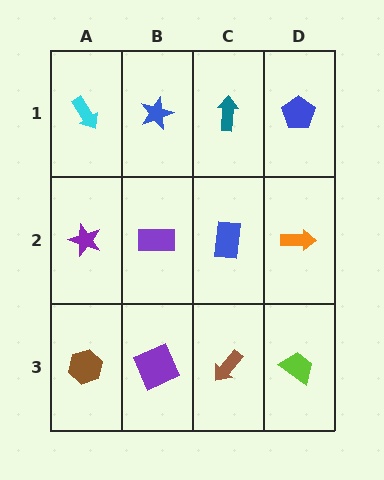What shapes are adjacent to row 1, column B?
A purple rectangle (row 2, column B), a cyan arrow (row 1, column A), a teal arrow (row 1, column C).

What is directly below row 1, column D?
An orange arrow.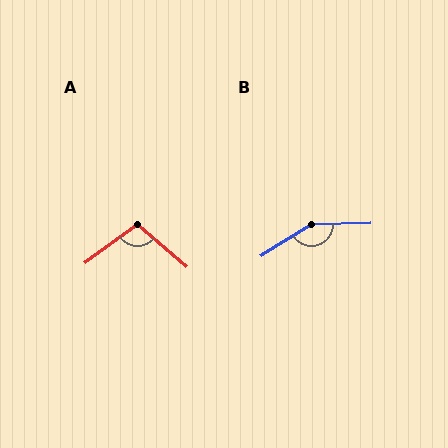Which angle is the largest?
B, at approximately 149 degrees.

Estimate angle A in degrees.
Approximately 103 degrees.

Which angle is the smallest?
A, at approximately 103 degrees.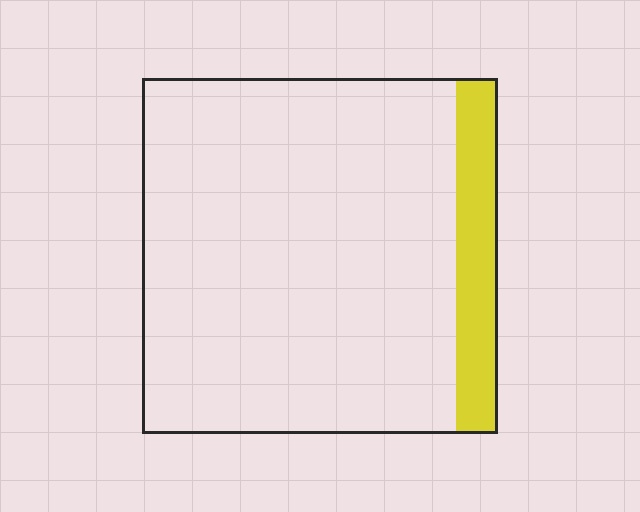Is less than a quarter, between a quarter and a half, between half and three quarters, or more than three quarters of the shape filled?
Less than a quarter.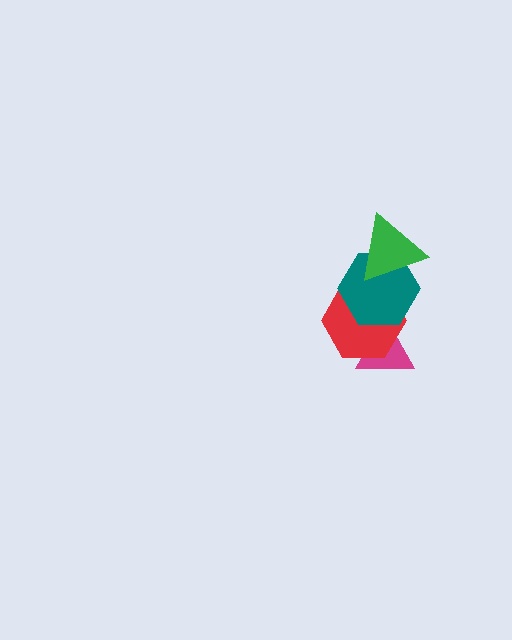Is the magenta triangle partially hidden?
Yes, it is partially covered by another shape.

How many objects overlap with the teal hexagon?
3 objects overlap with the teal hexagon.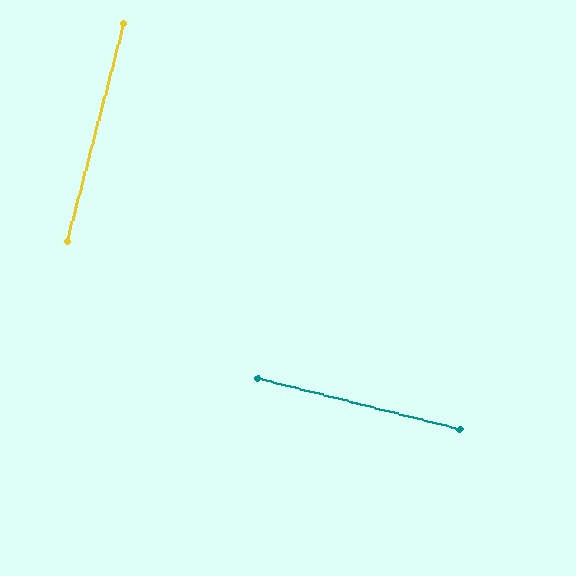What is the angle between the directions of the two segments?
Approximately 90 degrees.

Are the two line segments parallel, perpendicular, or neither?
Perpendicular — they meet at approximately 90°.